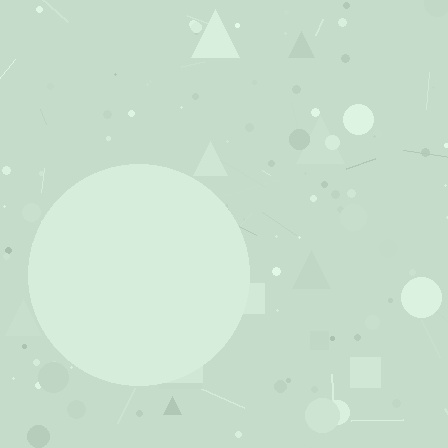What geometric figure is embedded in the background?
A circle is embedded in the background.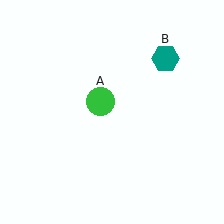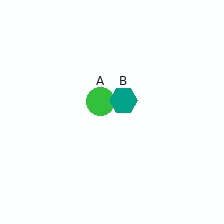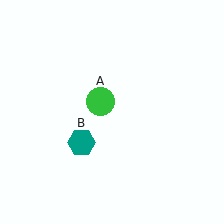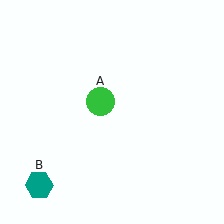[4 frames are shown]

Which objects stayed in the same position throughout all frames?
Green circle (object A) remained stationary.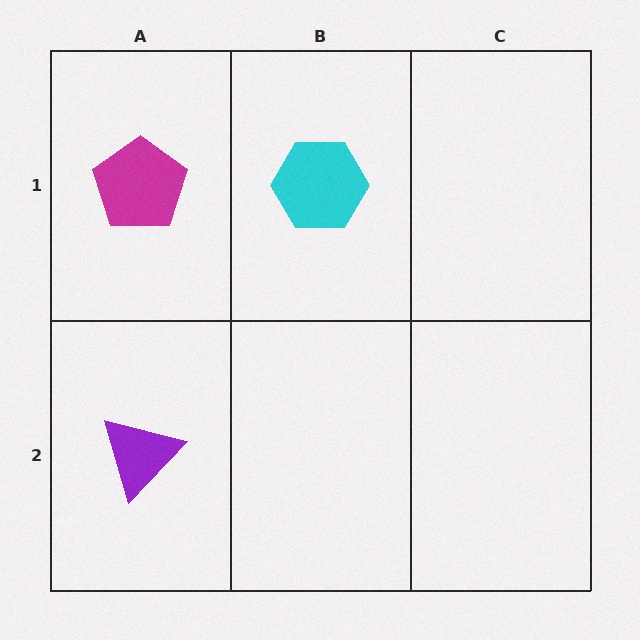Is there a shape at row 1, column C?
No, that cell is empty.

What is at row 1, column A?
A magenta pentagon.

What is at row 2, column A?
A purple triangle.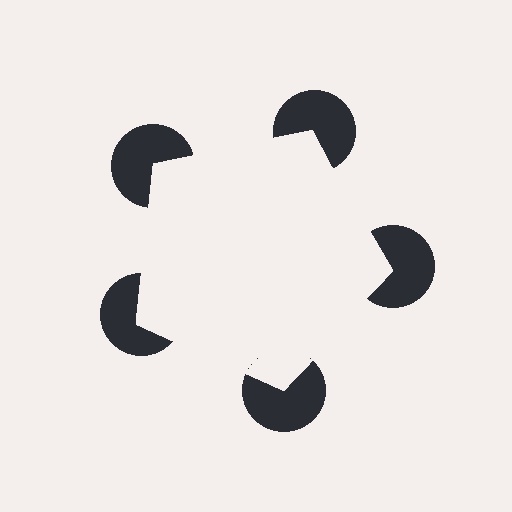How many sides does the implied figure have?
5 sides.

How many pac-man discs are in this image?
There are 5 — one at each vertex of the illusory pentagon.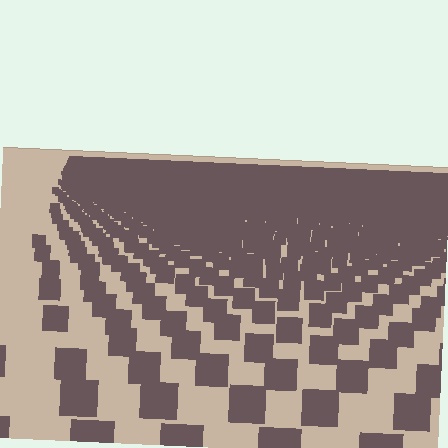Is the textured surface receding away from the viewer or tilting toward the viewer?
The surface is receding away from the viewer. Texture elements get smaller and denser toward the top.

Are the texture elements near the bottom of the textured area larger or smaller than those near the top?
Larger. Near the bottom, elements are closer to the viewer and appear at a bigger on-screen size.